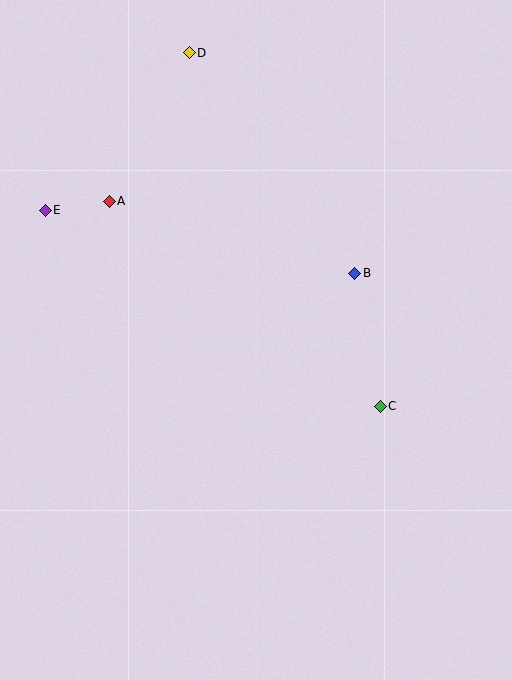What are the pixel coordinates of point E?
Point E is at (45, 210).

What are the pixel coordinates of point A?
Point A is at (109, 201).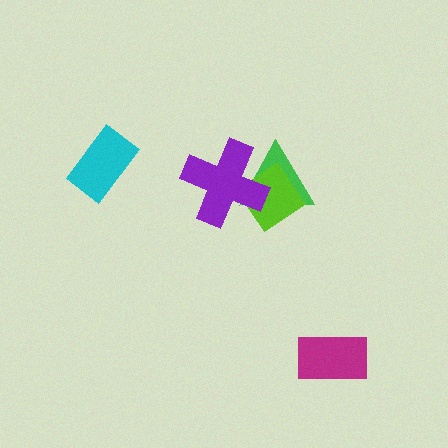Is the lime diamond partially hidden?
Yes, it is partially covered by another shape.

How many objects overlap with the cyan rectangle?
0 objects overlap with the cyan rectangle.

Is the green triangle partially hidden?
Yes, it is partially covered by another shape.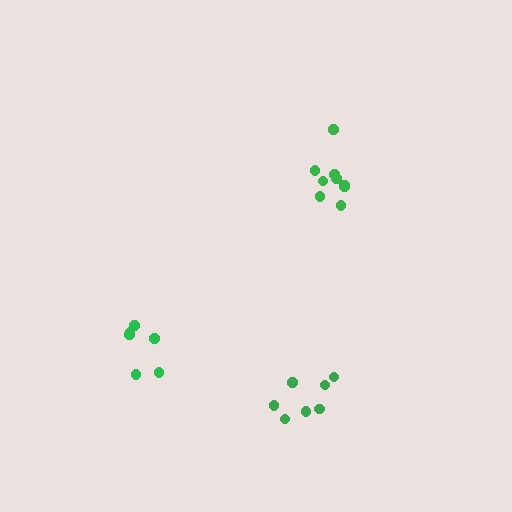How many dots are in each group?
Group 1: 9 dots, Group 2: 7 dots, Group 3: 6 dots (22 total).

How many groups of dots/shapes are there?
There are 3 groups.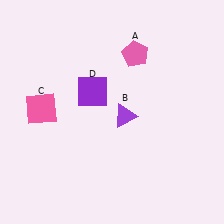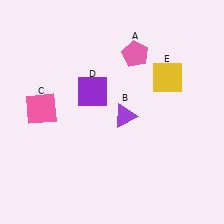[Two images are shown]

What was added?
A yellow square (E) was added in Image 2.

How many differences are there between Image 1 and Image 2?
There is 1 difference between the two images.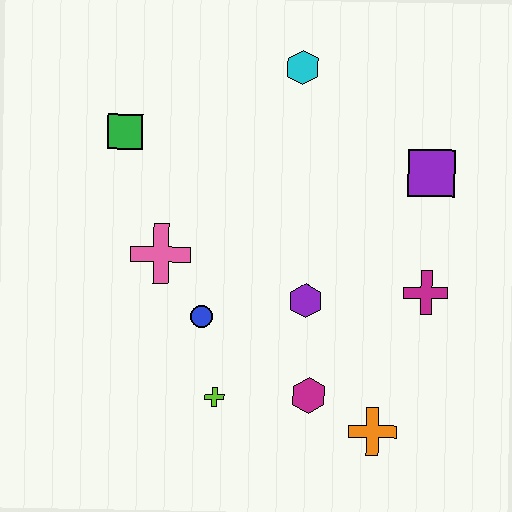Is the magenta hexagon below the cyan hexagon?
Yes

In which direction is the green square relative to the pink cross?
The green square is above the pink cross.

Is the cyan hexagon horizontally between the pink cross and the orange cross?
Yes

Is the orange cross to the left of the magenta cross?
Yes